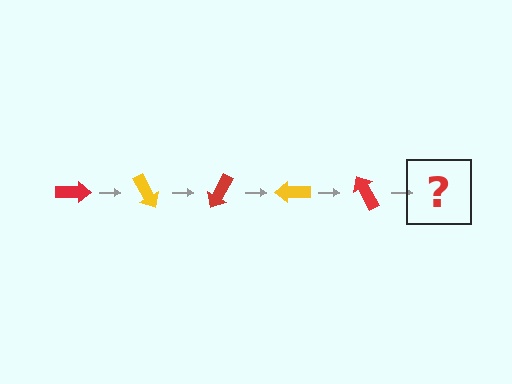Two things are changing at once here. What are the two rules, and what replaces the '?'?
The two rules are that it rotates 60 degrees each step and the color cycles through red and yellow. The '?' should be a yellow arrow, rotated 300 degrees from the start.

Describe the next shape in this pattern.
It should be a yellow arrow, rotated 300 degrees from the start.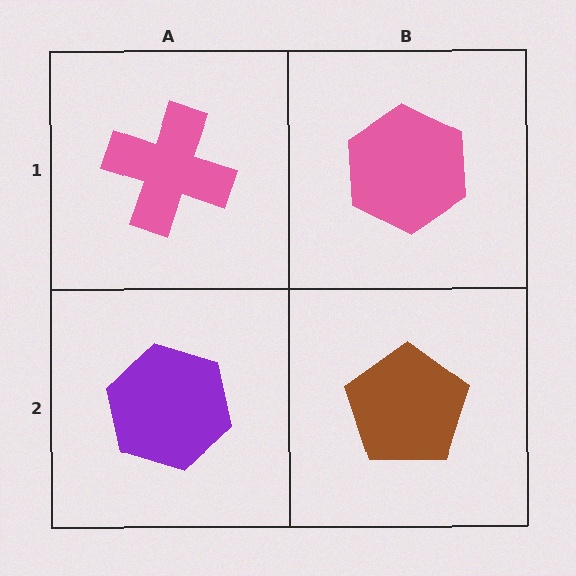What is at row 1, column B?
A pink hexagon.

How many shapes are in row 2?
2 shapes.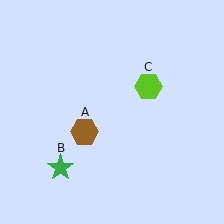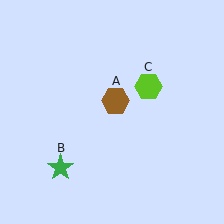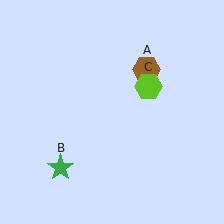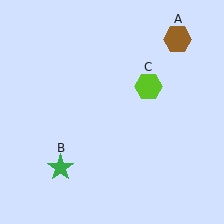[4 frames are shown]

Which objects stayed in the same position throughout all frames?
Green star (object B) and lime hexagon (object C) remained stationary.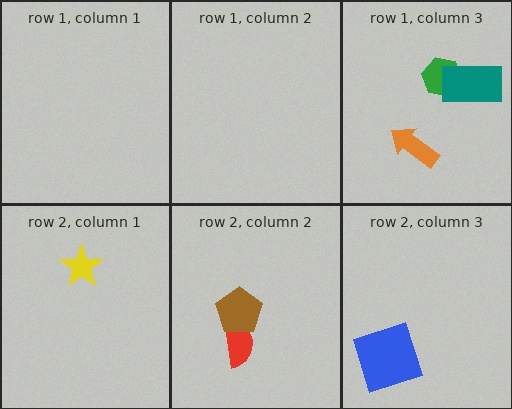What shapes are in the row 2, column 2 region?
The red semicircle, the brown pentagon.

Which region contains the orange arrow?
The row 1, column 3 region.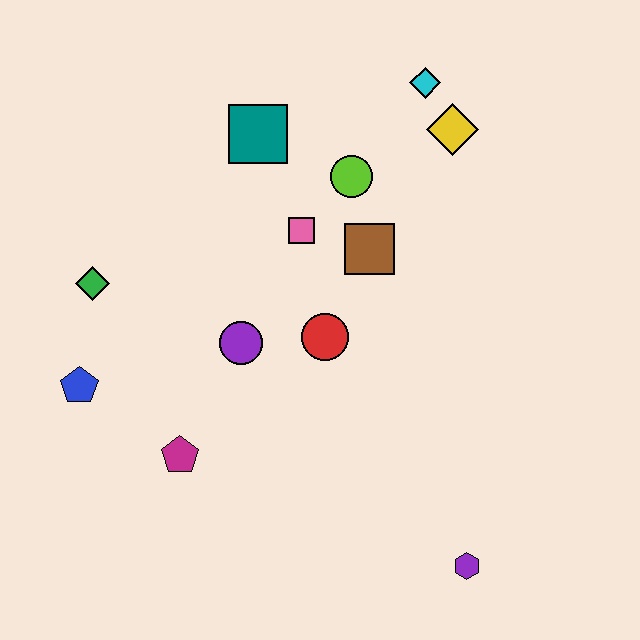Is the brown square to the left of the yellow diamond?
Yes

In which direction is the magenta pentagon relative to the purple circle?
The magenta pentagon is below the purple circle.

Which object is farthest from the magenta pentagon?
The cyan diamond is farthest from the magenta pentagon.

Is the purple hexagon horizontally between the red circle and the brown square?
No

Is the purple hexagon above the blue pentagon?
No